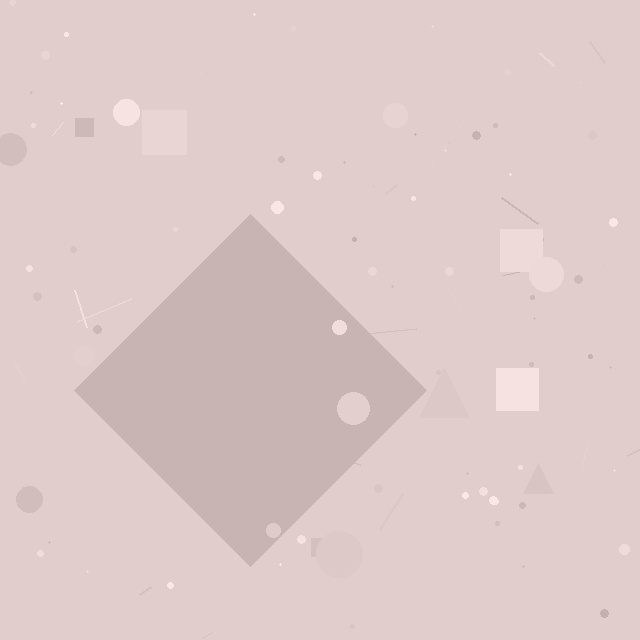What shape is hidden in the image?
A diamond is hidden in the image.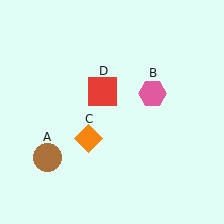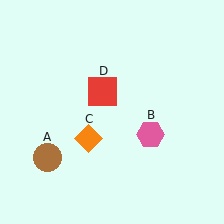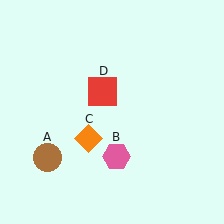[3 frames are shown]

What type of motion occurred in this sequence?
The pink hexagon (object B) rotated clockwise around the center of the scene.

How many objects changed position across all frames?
1 object changed position: pink hexagon (object B).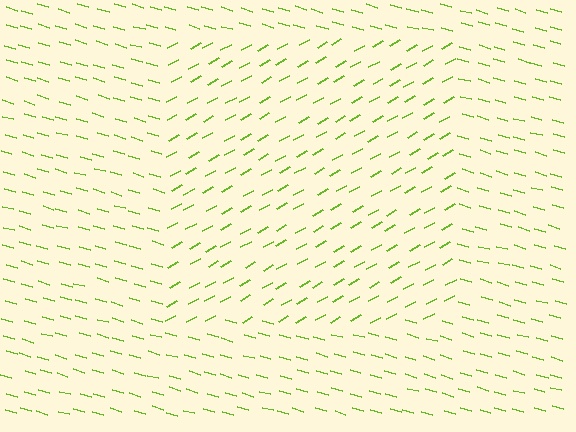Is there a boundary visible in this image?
Yes, there is a texture boundary formed by a change in line orientation.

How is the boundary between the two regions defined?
The boundary is defined purely by a change in line orientation (approximately 45 degrees difference). All lines are the same color and thickness.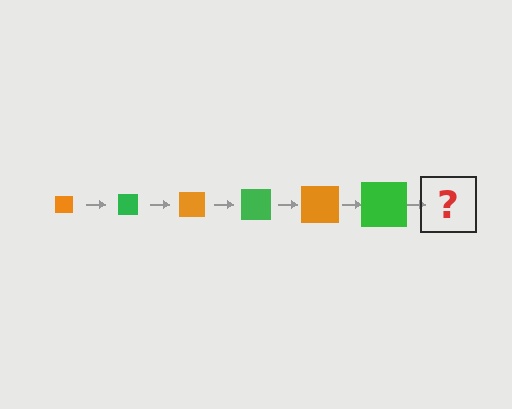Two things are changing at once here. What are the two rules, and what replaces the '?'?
The two rules are that the square grows larger each step and the color cycles through orange and green. The '?' should be an orange square, larger than the previous one.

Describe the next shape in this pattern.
It should be an orange square, larger than the previous one.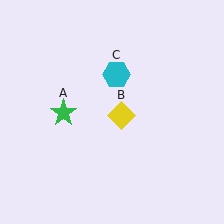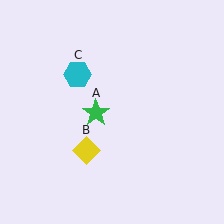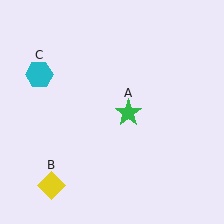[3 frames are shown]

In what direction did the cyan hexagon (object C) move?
The cyan hexagon (object C) moved left.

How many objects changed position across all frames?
3 objects changed position: green star (object A), yellow diamond (object B), cyan hexagon (object C).